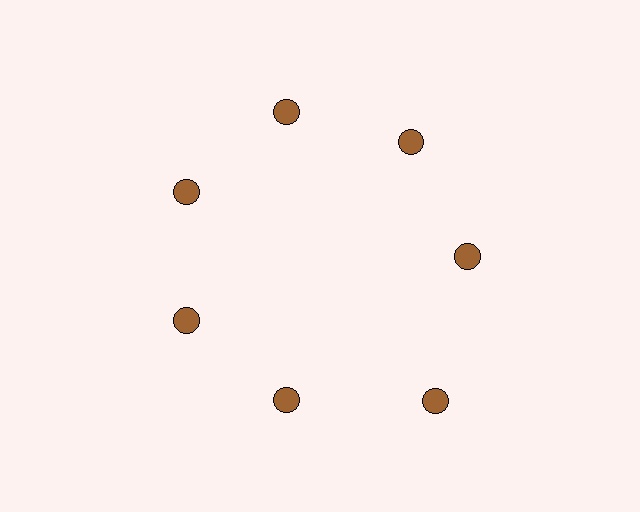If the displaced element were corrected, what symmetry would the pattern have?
It would have 7-fold rotational symmetry — the pattern would map onto itself every 51 degrees.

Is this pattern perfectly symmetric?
No. The 7 brown circles are arranged in a ring, but one element near the 5 o'clock position is pushed outward from the center, breaking the 7-fold rotational symmetry.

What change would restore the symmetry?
The symmetry would be restored by moving it inward, back onto the ring so that all 7 circles sit at equal angles and equal distance from the center.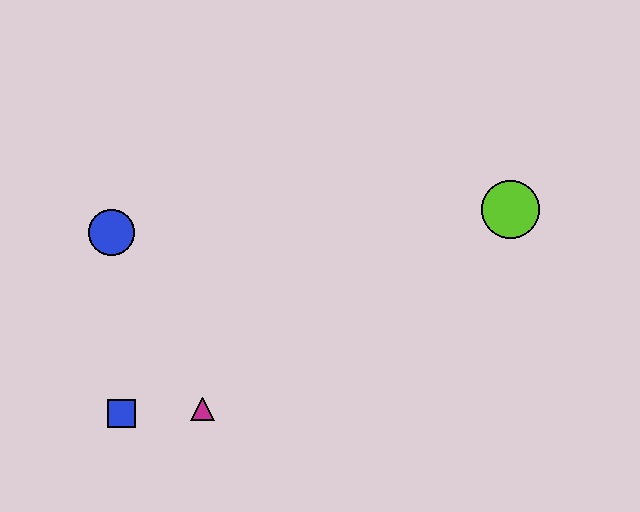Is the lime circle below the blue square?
No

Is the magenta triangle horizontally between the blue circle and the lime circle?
Yes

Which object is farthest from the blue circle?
The lime circle is farthest from the blue circle.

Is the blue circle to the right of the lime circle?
No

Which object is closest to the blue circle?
The blue square is closest to the blue circle.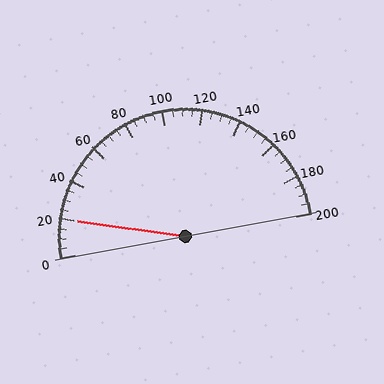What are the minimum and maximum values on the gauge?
The gauge ranges from 0 to 200.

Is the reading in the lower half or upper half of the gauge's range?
The reading is in the lower half of the range (0 to 200).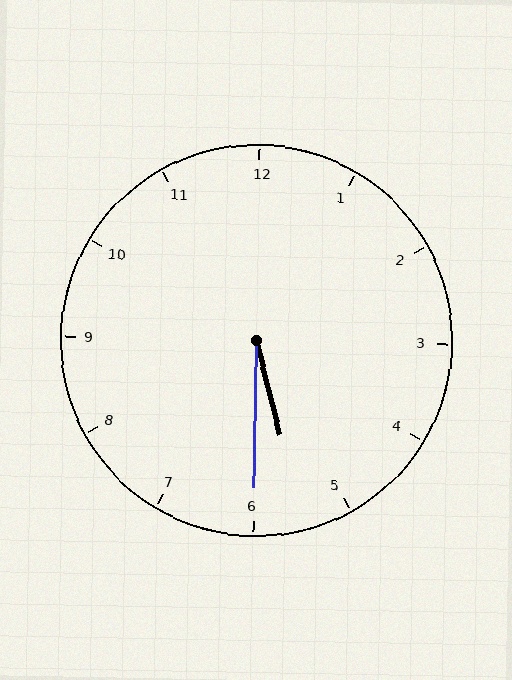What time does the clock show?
5:30.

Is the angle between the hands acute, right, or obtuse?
It is acute.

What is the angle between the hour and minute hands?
Approximately 15 degrees.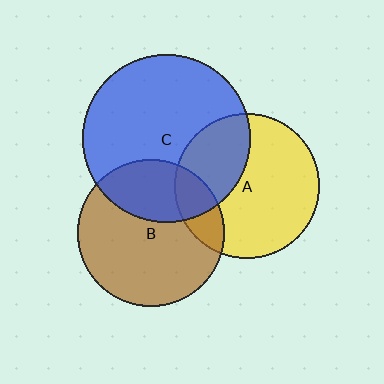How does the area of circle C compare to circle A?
Approximately 1.3 times.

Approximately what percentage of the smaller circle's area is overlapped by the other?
Approximately 35%.